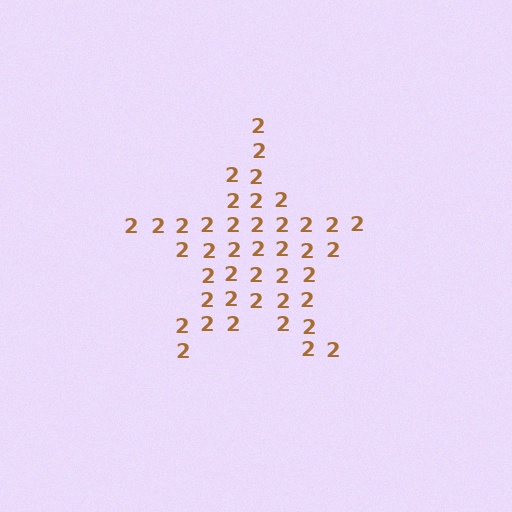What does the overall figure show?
The overall figure shows a star.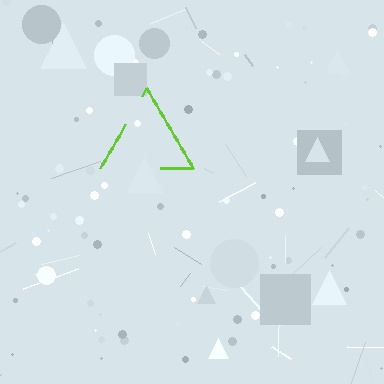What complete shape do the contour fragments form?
The contour fragments form a triangle.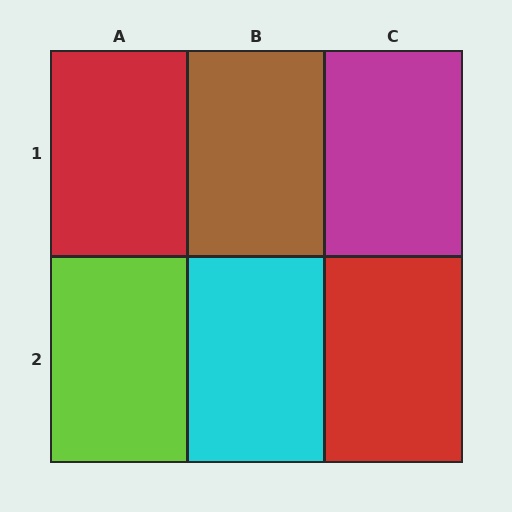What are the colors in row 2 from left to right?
Lime, cyan, red.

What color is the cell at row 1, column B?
Brown.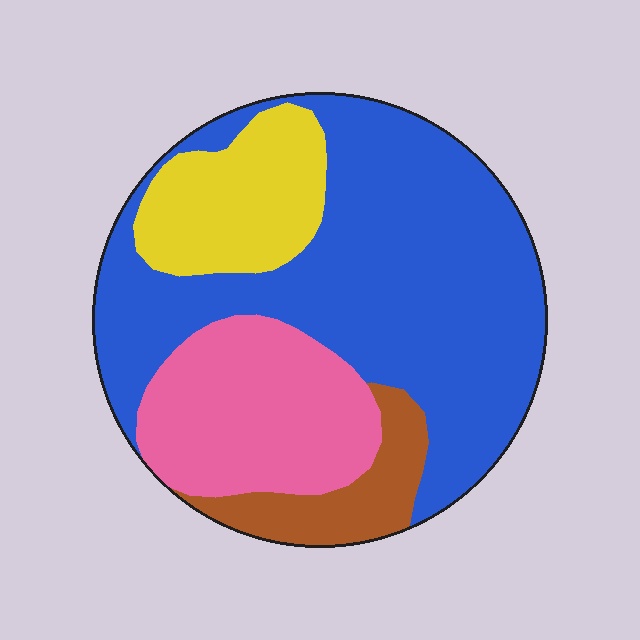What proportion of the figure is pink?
Pink takes up about one fifth (1/5) of the figure.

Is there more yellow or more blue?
Blue.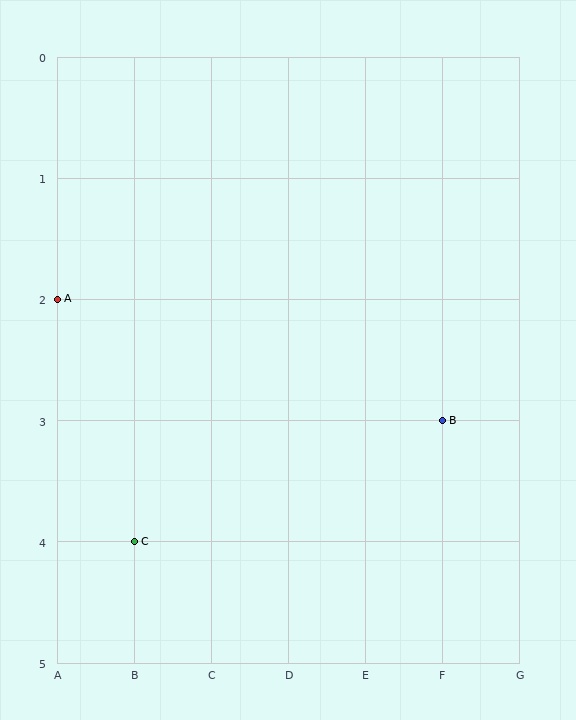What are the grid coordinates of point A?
Point A is at grid coordinates (A, 2).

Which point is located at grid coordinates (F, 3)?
Point B is at (F, 3).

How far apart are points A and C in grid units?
Points A and C are 1 column and 2 rows apart (about 2.2 grid units diagonally).